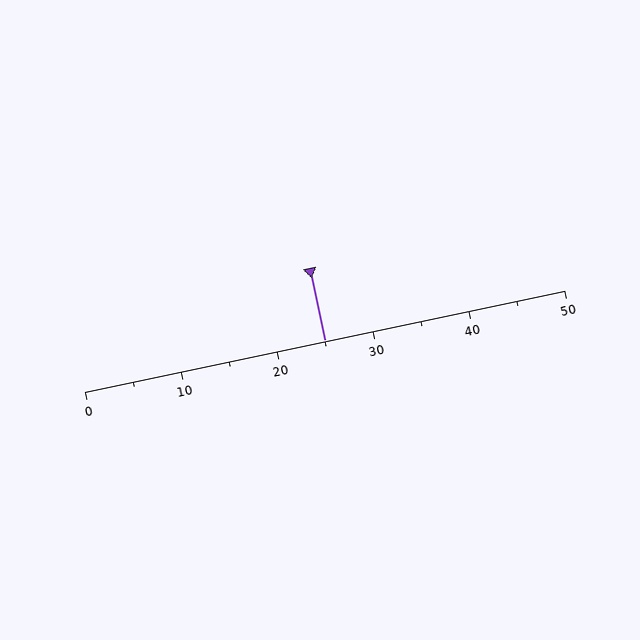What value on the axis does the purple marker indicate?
The marker indicates approximately 25.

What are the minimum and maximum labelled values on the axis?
The axis runs from 0 to 50.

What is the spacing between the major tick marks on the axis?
The major ticks are spaced 10 apart.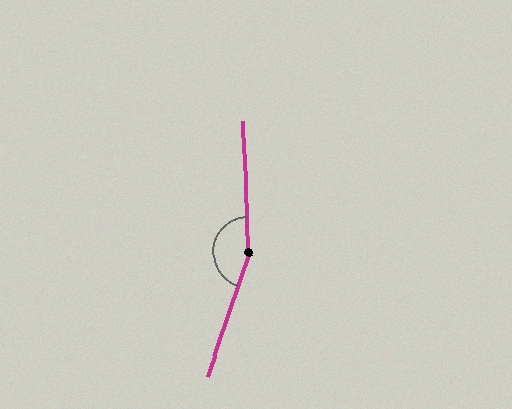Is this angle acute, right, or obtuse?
It is obtuse.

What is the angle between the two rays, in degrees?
Approximately 159 degrees.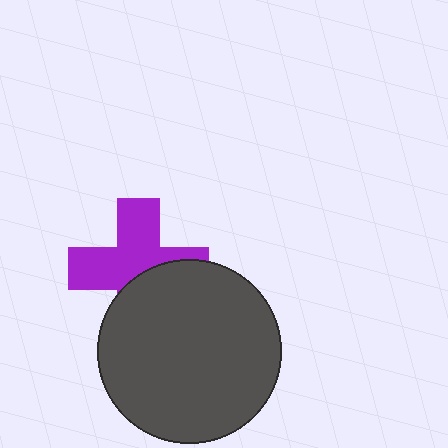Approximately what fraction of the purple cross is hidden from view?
Roughly 40% of the purple cross is hidden behind the dark gray circle.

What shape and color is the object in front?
The object in front is a dark gray circle.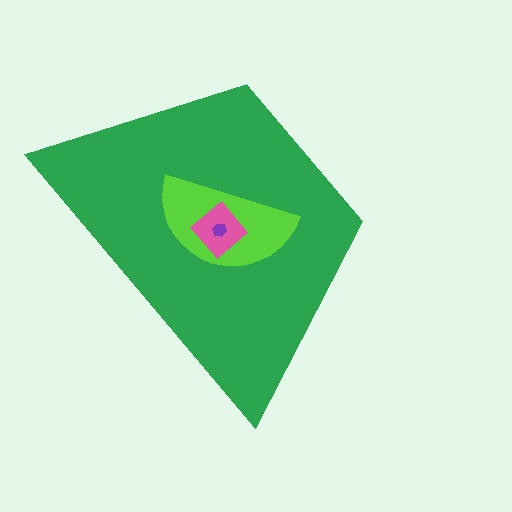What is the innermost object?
The purple hexagon.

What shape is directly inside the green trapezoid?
The lime semicircle.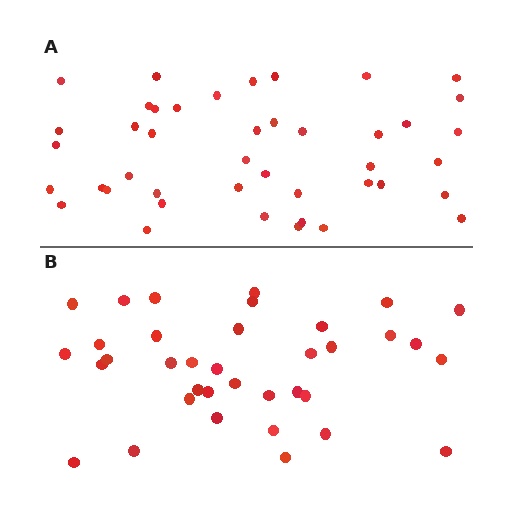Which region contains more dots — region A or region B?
Region A (the top region) has more dots.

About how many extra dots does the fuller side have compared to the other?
Region A has roughly 8 or so more dots than region B.